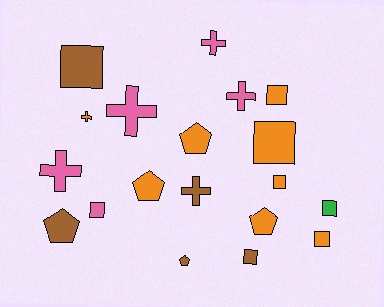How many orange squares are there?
There are 4 orange squares.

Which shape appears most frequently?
Square, with 8 objects.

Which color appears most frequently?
Orange, with 8 objects.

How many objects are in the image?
There are 19 objects.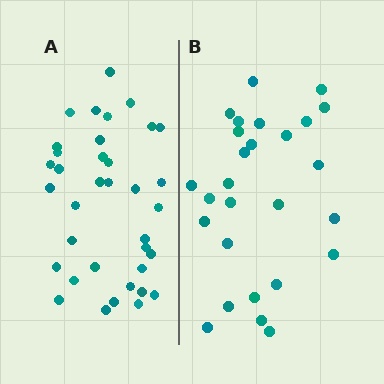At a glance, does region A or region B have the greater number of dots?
Region A (the left region) has more dots.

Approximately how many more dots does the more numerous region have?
Region A has roughly 8 or so more dots than region B.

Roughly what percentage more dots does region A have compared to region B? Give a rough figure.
About 35% more.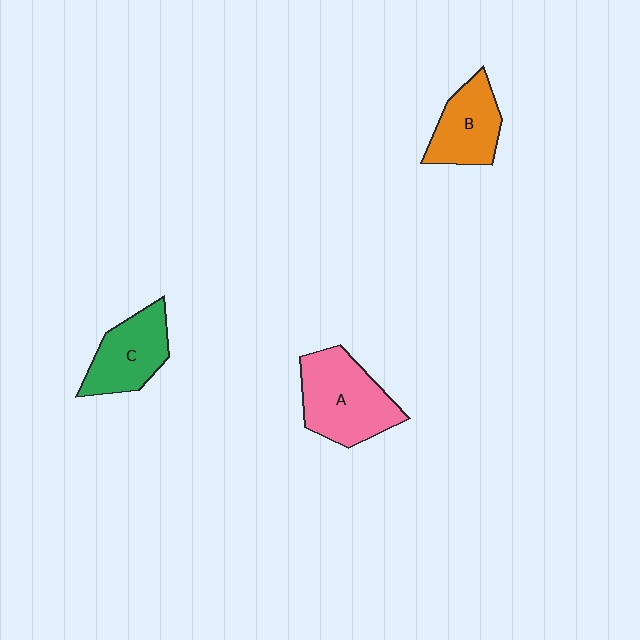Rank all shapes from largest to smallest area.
From largest to smallest: A (pink), C (green), B (orange).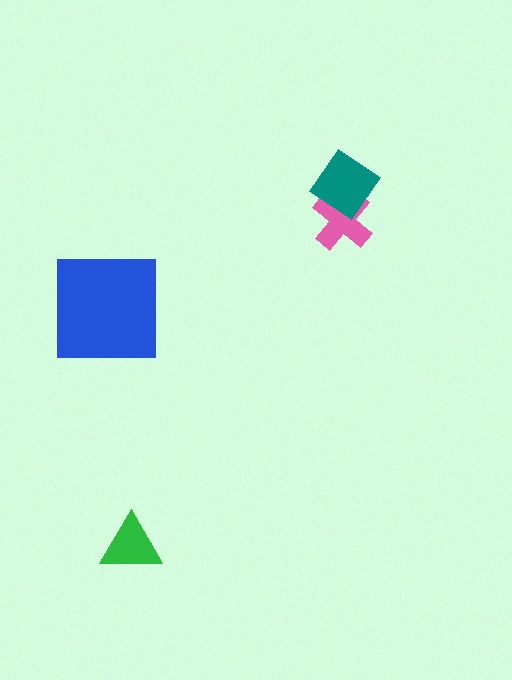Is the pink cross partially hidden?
Yes, it is partially covered by another shape.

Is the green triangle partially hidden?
No, no other shape covers it.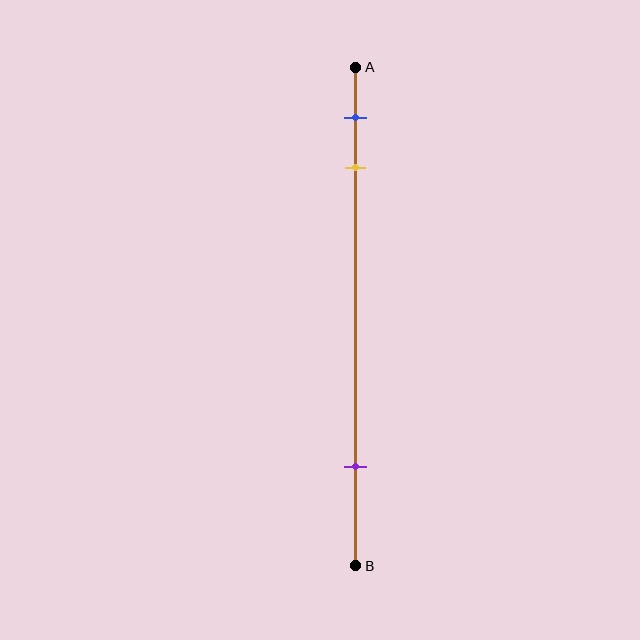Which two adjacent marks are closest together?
The blue and yellow marks are the closest adjacent pair.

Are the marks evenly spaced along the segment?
No, the marks are not evenly spaced.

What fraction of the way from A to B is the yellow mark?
The yellow mark is approximately 20% (0.2) of the way from A to B.